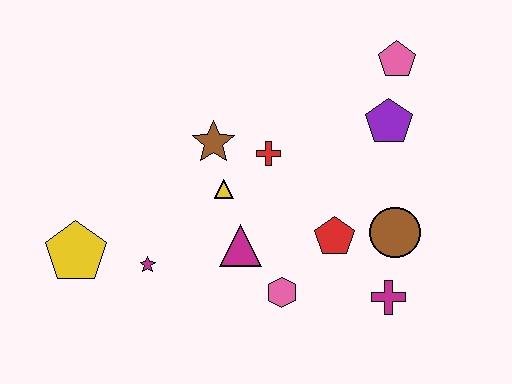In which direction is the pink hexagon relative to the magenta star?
The pink hexagon is to the right of the magenta star.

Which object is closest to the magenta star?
The yellow pentagon is closest to the magenta star.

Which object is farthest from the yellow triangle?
The pink pentagon is farthest from the yellow triangle.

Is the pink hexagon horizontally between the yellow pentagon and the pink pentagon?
Yes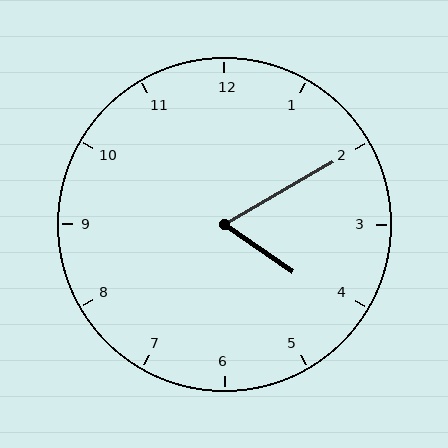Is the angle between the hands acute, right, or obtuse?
It is acute.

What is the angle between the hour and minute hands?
Approximately 65 degrees.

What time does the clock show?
4:10.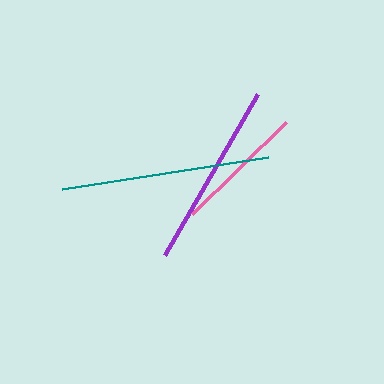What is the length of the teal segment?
The teal segment is approximately 208 pixels long.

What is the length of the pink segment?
The pink segment is approximately 132 pixels long.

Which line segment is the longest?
The teal line is the longest at approximately 208 pixels.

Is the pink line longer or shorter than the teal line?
The teal line is longer than the pink line.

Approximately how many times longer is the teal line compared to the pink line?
The teal line is approximately 1.6 times the length of the pink line.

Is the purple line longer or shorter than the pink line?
The purple line is longer than the pink line.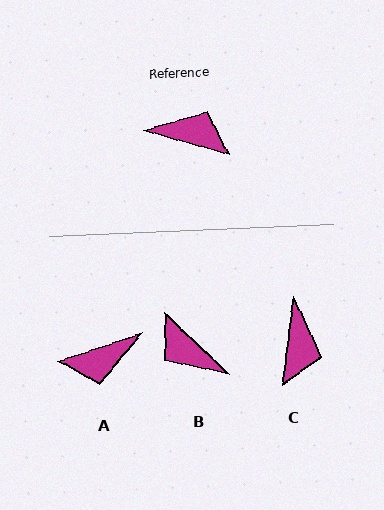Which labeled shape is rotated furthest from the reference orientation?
B, about 152 degrees away.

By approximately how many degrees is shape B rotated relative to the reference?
Approximately 152 degrees counter-clockwise.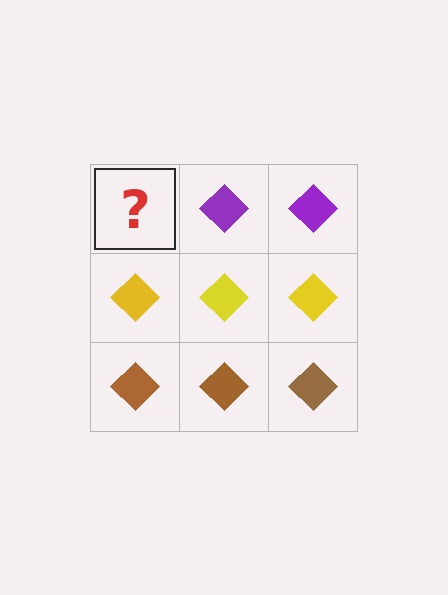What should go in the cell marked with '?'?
The missing cell should contain a purple diamond.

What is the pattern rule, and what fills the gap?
The rule is that each row has a consistent color. The gap should be filled with a purple diamond.